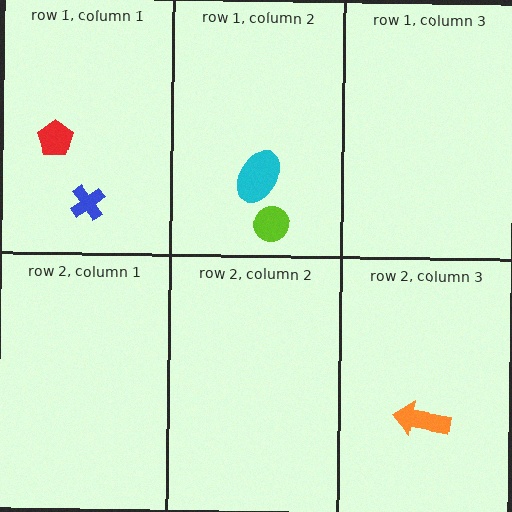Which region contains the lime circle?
The row 1, column 2 region.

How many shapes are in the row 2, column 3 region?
1.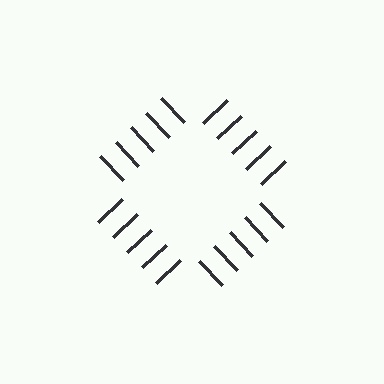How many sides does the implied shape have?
4 sides — the line-ends trace a square.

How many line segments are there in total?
20 — 5 along each of the 4 edges.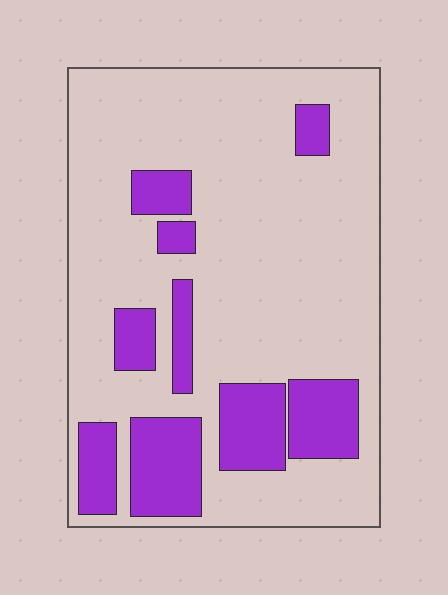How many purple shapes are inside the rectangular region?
9.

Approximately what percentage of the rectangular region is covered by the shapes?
Approximately 25%.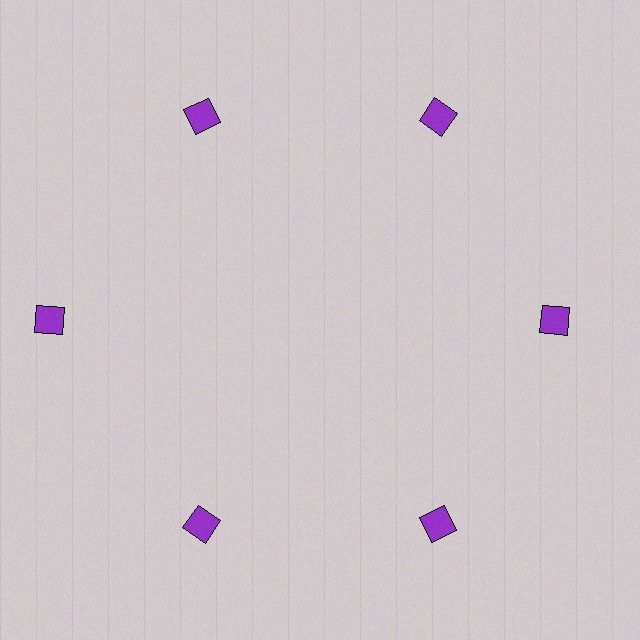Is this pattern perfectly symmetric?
No. The 6 purple diamonds are arranged in a ring, but one element near the 9 o'clock position is pushed outward from the center, breaking the 6-fold rotational symmetry.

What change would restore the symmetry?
The symmetry would be restored by moving it inward, back onto the ring so that all 6 diamonds sit at equal angles and equal distance from the center.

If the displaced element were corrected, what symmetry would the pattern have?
It would have 6-fold rotational symmetry — the pattern would map onto itself every 60 degrees.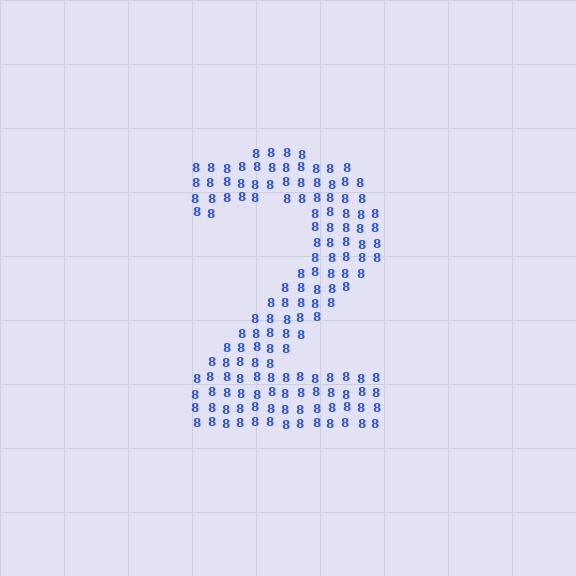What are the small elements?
The small elements are digit 8's.